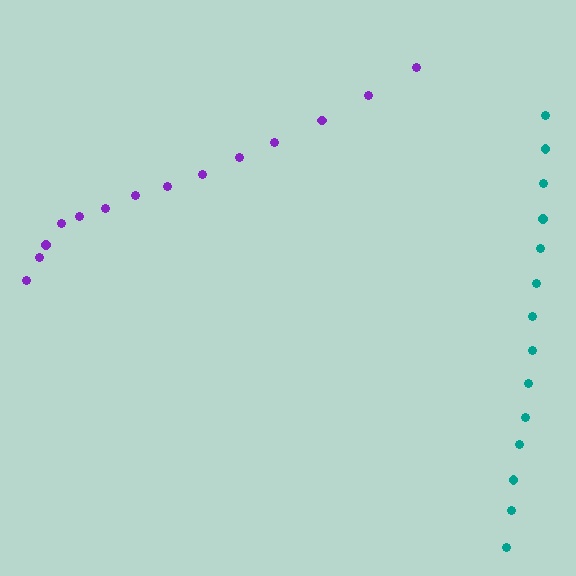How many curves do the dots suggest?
There are 2 distinct paths.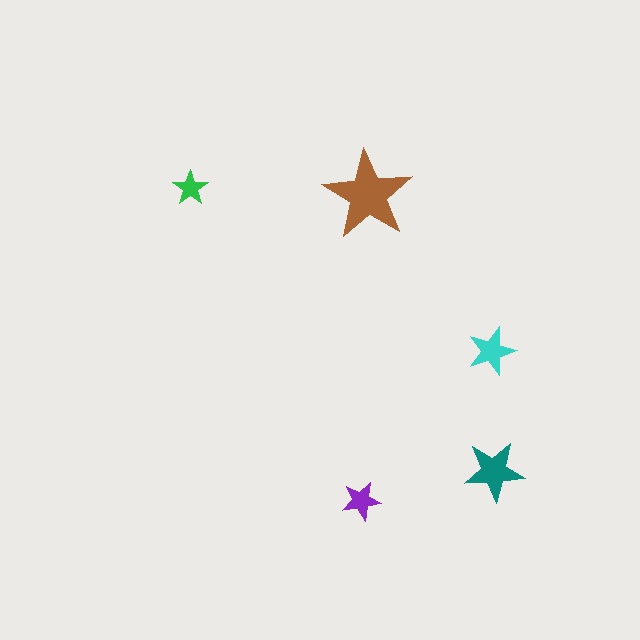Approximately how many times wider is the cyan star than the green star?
About 1.5 times wider.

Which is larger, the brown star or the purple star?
The brown one.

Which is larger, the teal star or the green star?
The teal one.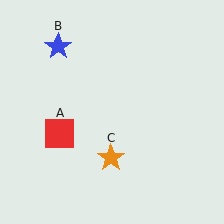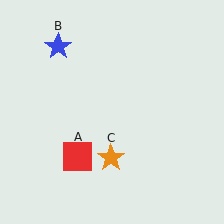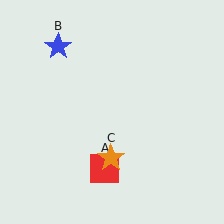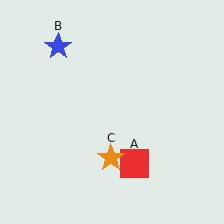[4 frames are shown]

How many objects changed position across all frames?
1 object changed position: red square (object A).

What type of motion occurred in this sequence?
The red square (object A) rotated counterclockwise around the center of the scene.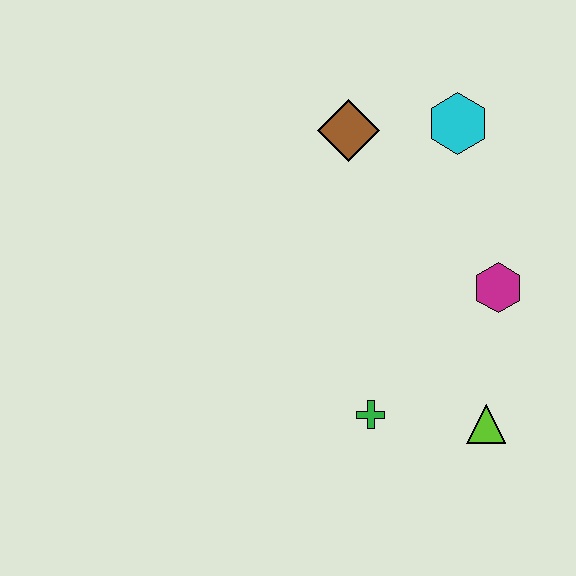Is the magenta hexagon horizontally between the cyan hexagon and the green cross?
No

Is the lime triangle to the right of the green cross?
Yes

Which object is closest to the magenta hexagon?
The lime triangle is closest to the magenta hexagon.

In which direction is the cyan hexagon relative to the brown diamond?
The cyan hexagon is to the right of the brown diamond.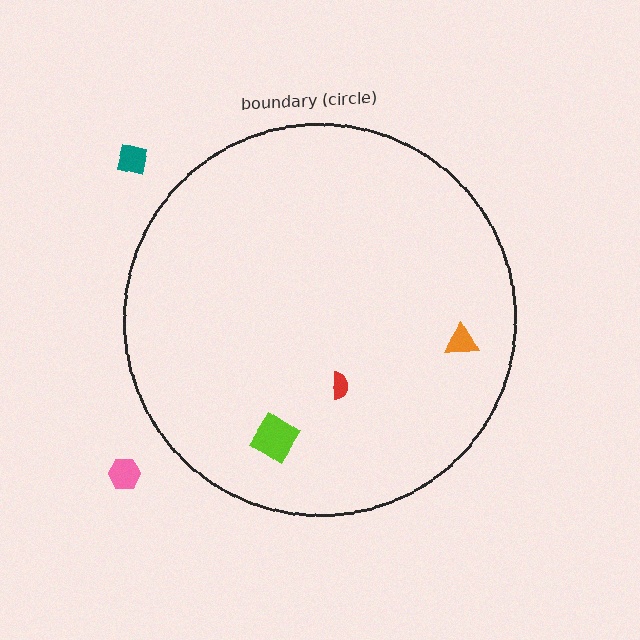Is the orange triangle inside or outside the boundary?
Inside.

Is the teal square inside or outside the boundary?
Outside.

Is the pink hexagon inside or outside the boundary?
Outside.